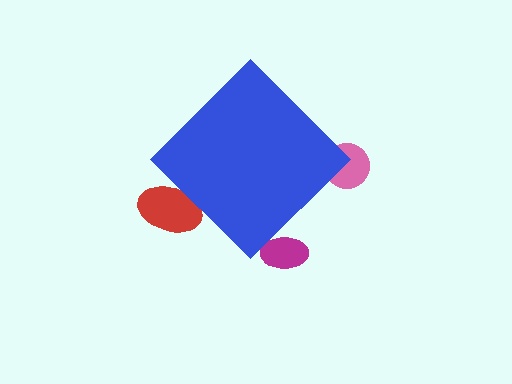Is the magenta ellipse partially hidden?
Yes, the magenta ellipse is partially hidden behind the blue diamond.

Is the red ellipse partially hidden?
Yes, the red ellipse is partially hidden behind the blue diamond.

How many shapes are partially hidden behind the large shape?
3 shapes are partially hidden.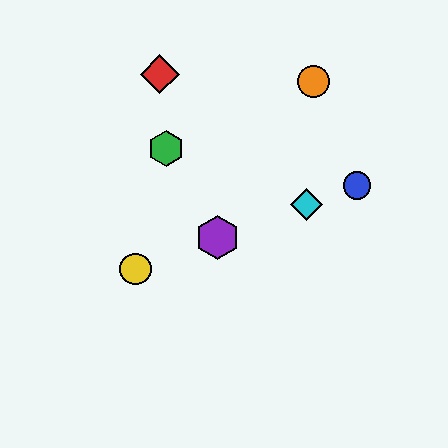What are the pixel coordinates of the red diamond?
The red diamond is at (160, 74).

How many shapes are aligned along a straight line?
4 shapes (the blue circle, the yellow circle, the purple hexagon, the cyan diamond) are aligned along a straight line.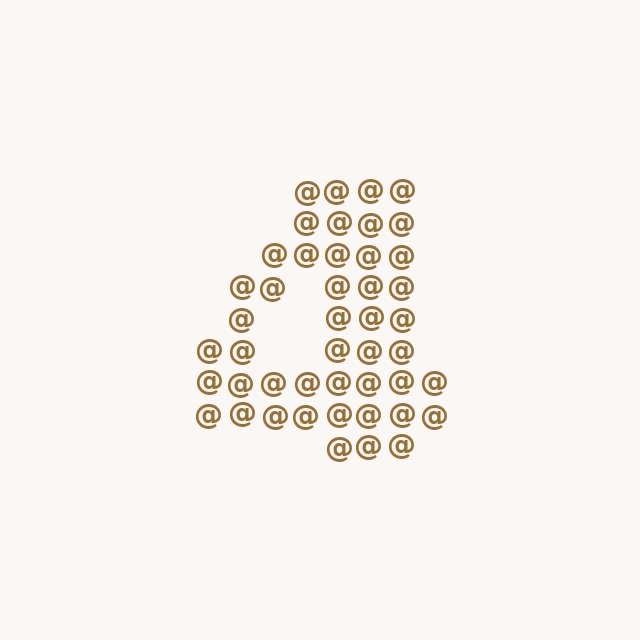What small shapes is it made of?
It is made of small at signs.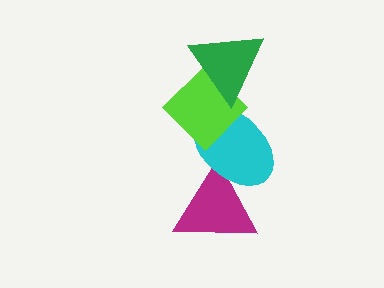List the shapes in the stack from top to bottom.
From top to bottom: the green triangle, the lime diamond, the cyan ellipse, the magenta triangle.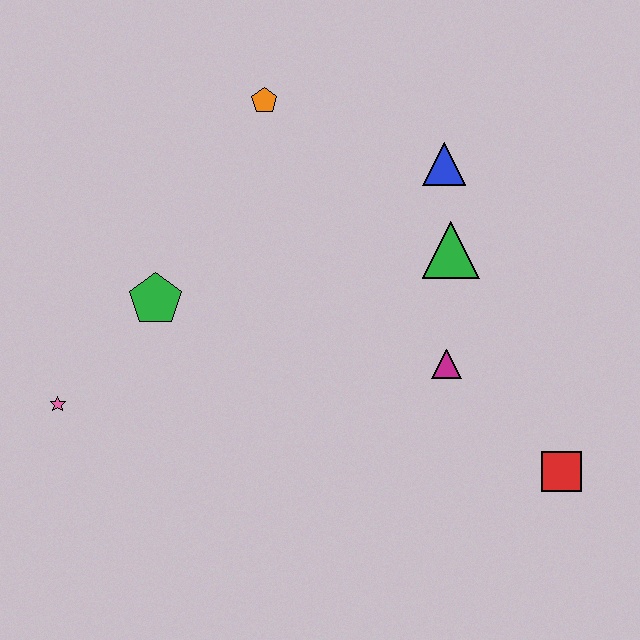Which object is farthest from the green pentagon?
The red square is farthest from the green pentagon.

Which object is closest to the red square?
The magenta triangle is closest to the red square.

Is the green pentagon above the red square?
Yes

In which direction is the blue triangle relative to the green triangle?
The blue triangle is above the green triangle.